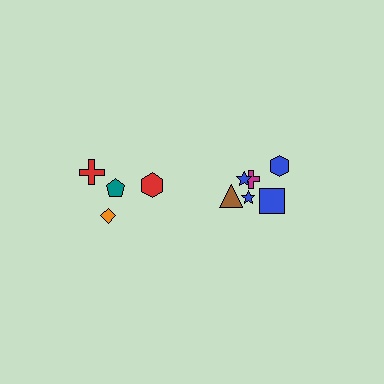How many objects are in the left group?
There are 4 objects.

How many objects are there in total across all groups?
There are 10 objects.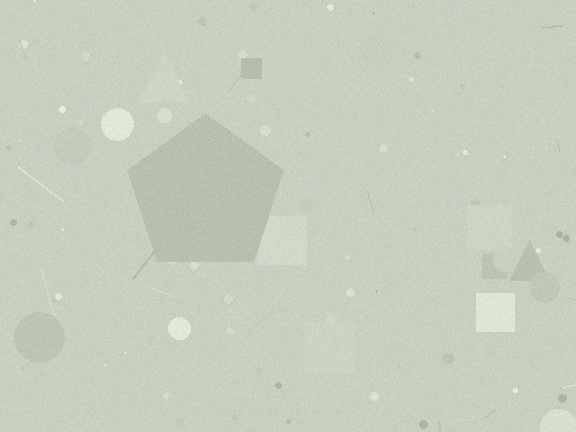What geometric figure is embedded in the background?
A pentagon is embedded in the background.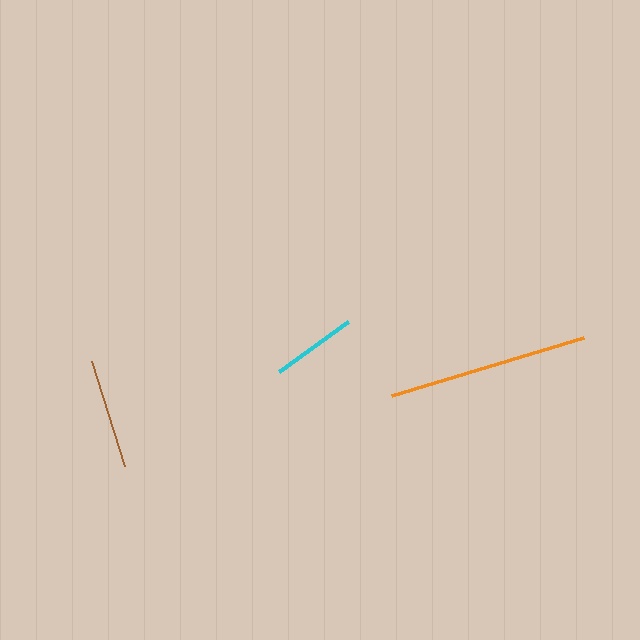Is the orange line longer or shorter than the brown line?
The orange line is longer than the brown line.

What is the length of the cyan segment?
The cyan segment is approximately 85 pixels long.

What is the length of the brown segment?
The brown segment is approximately 109 pixels long.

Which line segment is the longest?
The orange line is the longest at approximately 201 pixels.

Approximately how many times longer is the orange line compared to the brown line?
The orange line is approximately 1.8 times the length of the brown line.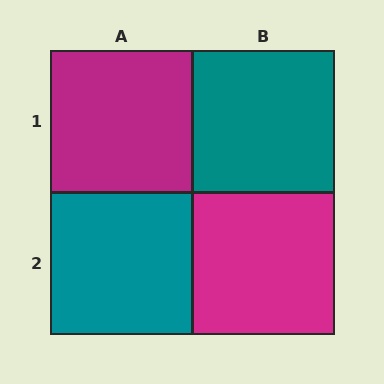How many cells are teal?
2 cells are teal.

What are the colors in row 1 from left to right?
Magenta, teal.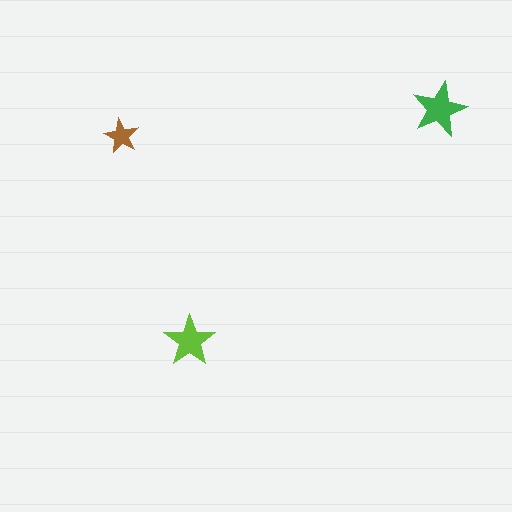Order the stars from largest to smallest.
the green one, the lime one, the brown one.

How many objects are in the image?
There are 3 objects in the image.